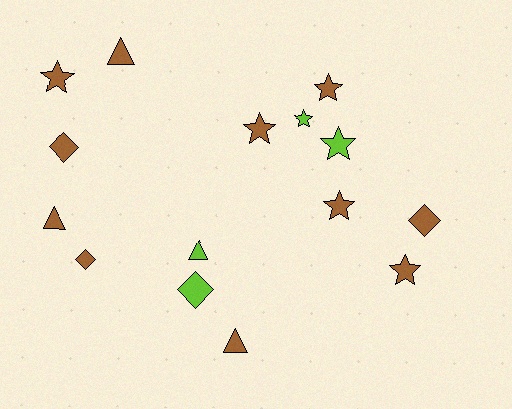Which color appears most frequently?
Brown, with 11 objects.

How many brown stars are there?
There are 5 brown stars.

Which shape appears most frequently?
Star, with 7 objects.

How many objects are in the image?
There are 15 objects.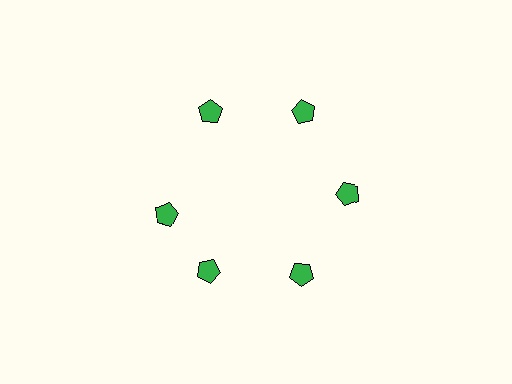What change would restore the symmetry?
The symmetry would be restored by rotating it back into even spacing with its neighbors so that all 6 pentagons sit at equal angles and equal distance from the center.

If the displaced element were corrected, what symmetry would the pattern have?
It would have 6-fold rotational symmetry — the pattern would map onto itself every 60 degrees.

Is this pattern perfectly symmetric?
No. The 6 green pentagons are arranged in a ring, but one element near the 9 o'clock position is rotated out of alignment along the ring, breaking the 6-fold rotational symmetry.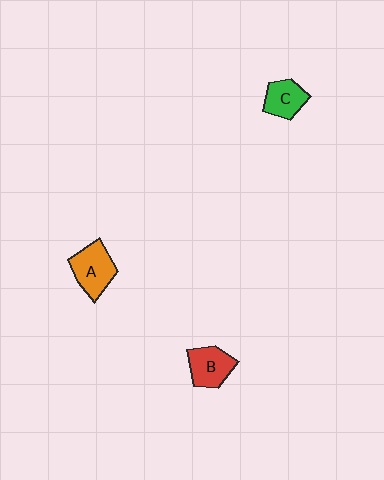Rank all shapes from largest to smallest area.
From largest to smallest: A (orange), B (red), C (green).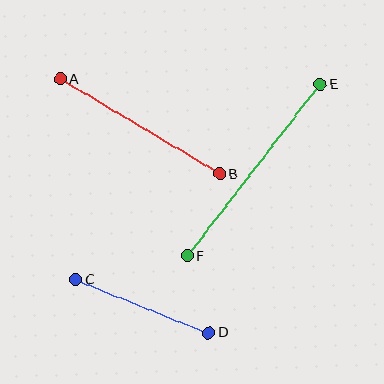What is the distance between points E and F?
The distance is approximately 217 pixels.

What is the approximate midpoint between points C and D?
The midpoint is at approximately (142, 306) pixels.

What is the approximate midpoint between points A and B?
The midpoint is at approximately (140, 126) pixels.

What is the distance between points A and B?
The distance is approximately 185 pixels.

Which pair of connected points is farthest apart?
Points E and F are farthest apart.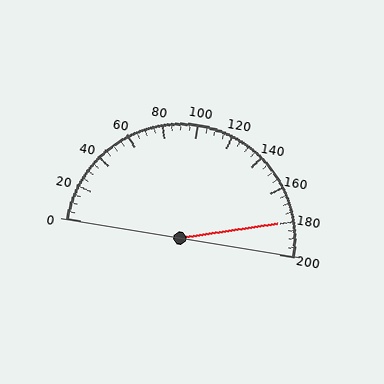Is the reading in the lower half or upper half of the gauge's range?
The reading is in the upper half of the range (0 to 200).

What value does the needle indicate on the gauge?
The needle indicates approximately 180.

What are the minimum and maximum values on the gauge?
The gauge ranges from 0 to 200.